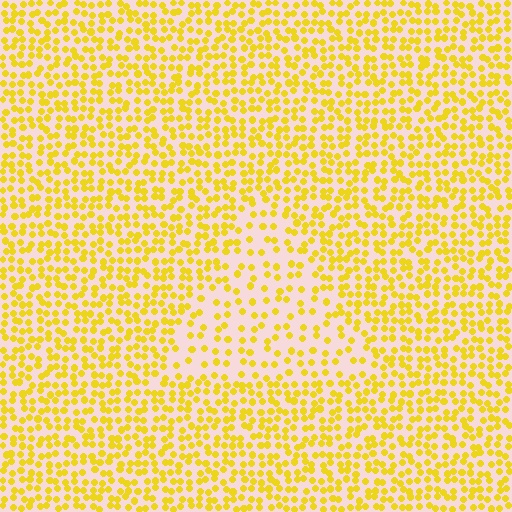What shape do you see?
I see a triangle.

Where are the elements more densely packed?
The elements are more densely packed outside the triangle boundary.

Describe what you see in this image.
The image contains small yellow elements arranged at two different densities. A triangle-shaped region is visible where the elements are less densely packed than the surrounding area.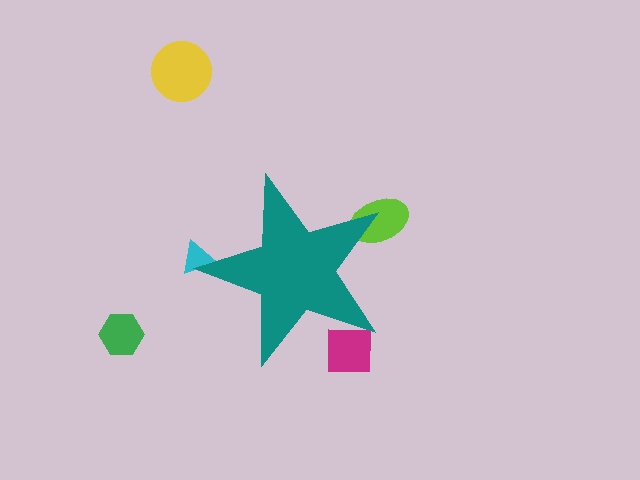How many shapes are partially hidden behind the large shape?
3 shapes are partially hidden.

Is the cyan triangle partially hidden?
Yes, the cyan triangle is partially hidden behind the teal star.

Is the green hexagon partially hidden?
No, the green hexagon is fully visible.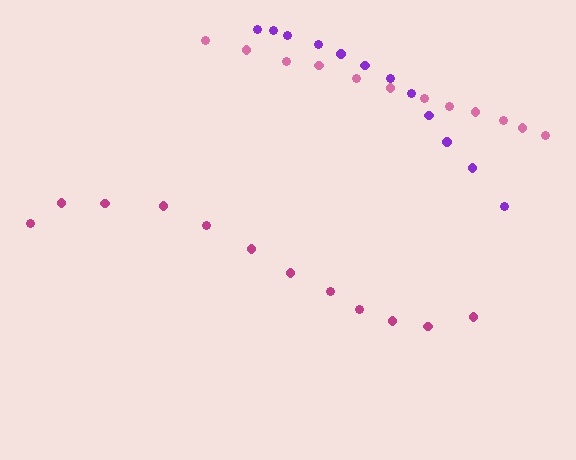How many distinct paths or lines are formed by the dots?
There are 3 distinct paths.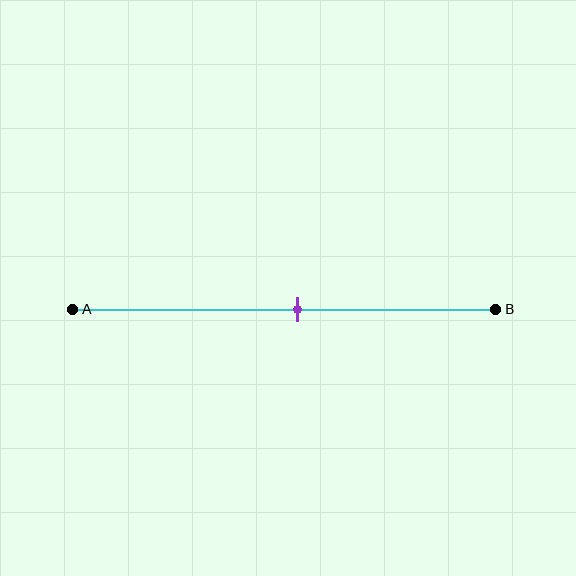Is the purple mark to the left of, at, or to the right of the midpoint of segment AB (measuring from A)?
The purple mark is to the right of the midpoint of segment AB.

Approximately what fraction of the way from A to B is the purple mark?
The purple mark is approximately 55% of the way from A to B.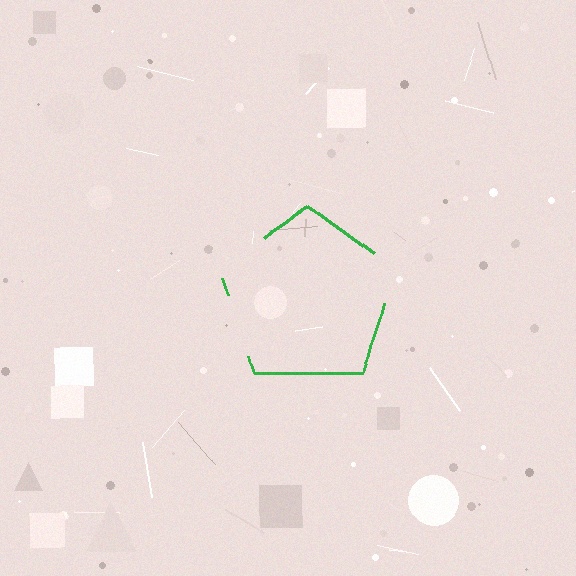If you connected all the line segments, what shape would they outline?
They would outline a pentagon.